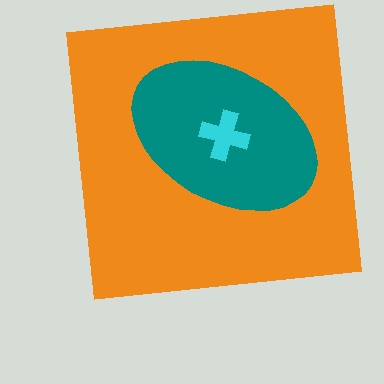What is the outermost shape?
The orange square.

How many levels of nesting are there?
3.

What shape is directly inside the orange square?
The teal ellipse.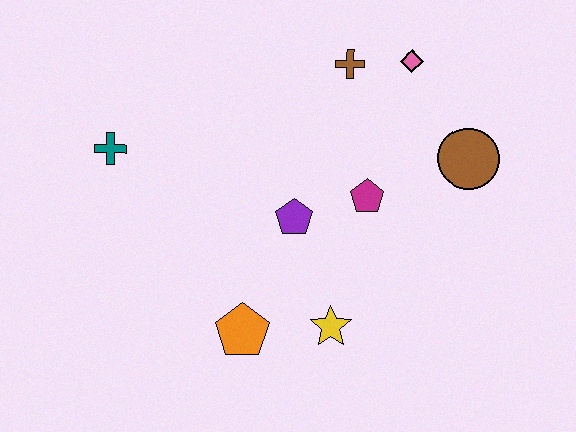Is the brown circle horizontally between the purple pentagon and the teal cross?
No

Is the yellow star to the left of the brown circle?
Yes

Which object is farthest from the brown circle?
The teal cross is farthest from the brown circle.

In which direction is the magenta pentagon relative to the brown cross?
The magenta pentagon is below the brown cross.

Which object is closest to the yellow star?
The orange pentagon is closest to the yellow star.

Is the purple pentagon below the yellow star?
No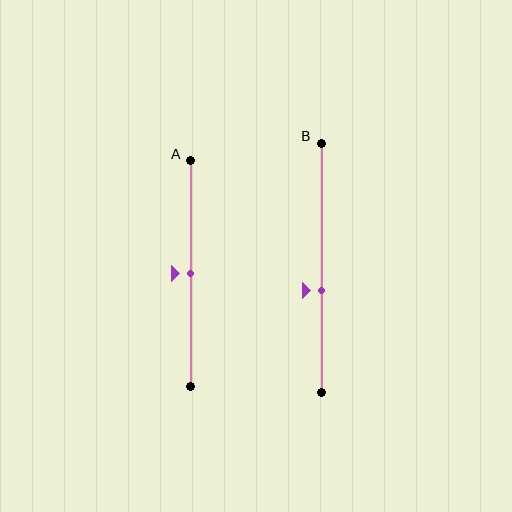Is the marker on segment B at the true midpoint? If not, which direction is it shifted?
No, the marker on segment B is shifted downward by about 9% of the segment length.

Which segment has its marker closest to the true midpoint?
Segment A has its marker closest to the true midpoint.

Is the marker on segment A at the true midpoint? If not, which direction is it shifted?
Yes, the marker on segment A is at the true midpoint.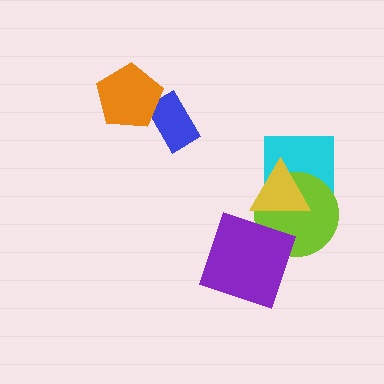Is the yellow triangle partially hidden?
No, no other shape covers it.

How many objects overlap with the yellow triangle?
2 objects overlap with the yellow triangle.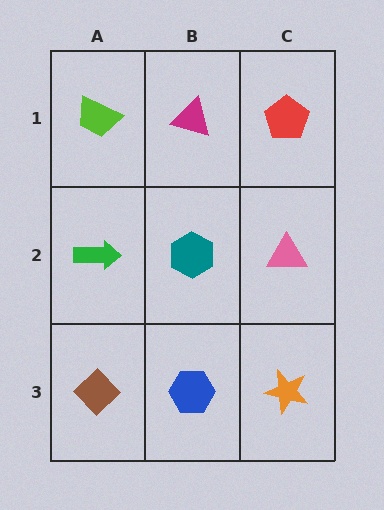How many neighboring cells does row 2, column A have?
3.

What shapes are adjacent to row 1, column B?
A teal hexagon (row 2, column B), a lime trapezoid (row 1, column A), a red pentagon (row 1, column C).